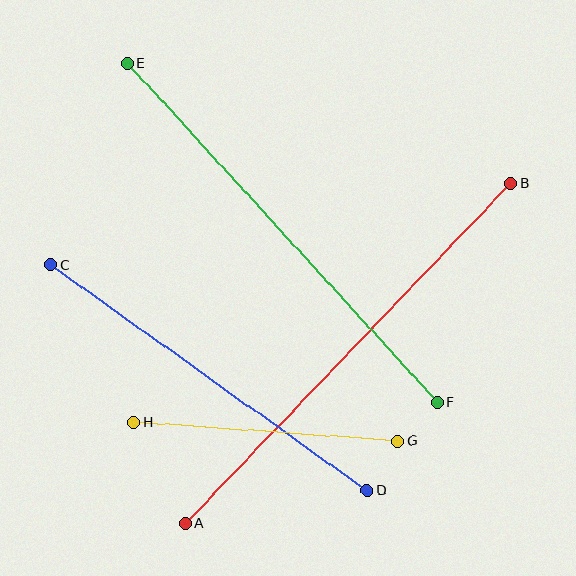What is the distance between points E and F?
The distance is approximately 460 pixels.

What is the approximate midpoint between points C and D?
The midpoint is at approximately (209, 378) pixels.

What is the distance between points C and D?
The distance is approximately 389 pixels.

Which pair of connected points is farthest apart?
Points A and B are farthest apart.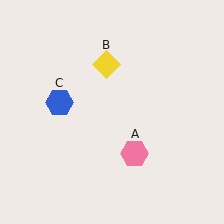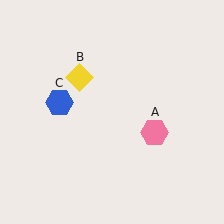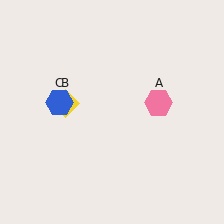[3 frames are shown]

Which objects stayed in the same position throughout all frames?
Blue hexagon (object C) remained stationary.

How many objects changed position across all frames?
2 objects changed position: pink hexagon (object A), yellow diamond (object B).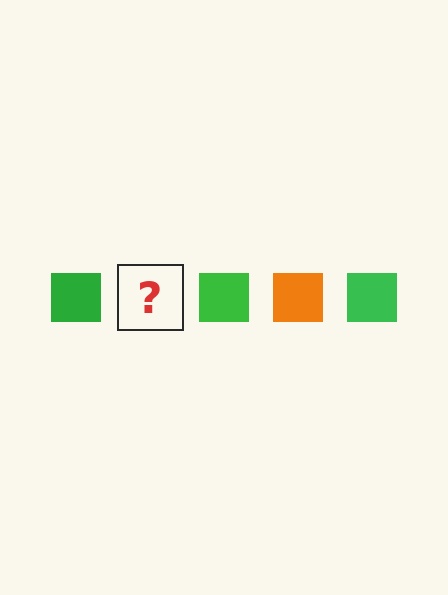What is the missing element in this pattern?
The missing element is an orange square.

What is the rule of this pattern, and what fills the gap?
The rule is that the pattern cycles through green, orange squares. The gap should be filled with an orange square.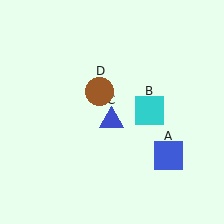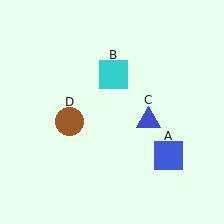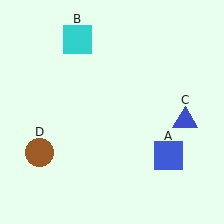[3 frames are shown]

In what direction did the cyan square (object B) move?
The cyan square (object B) moved up and to the left.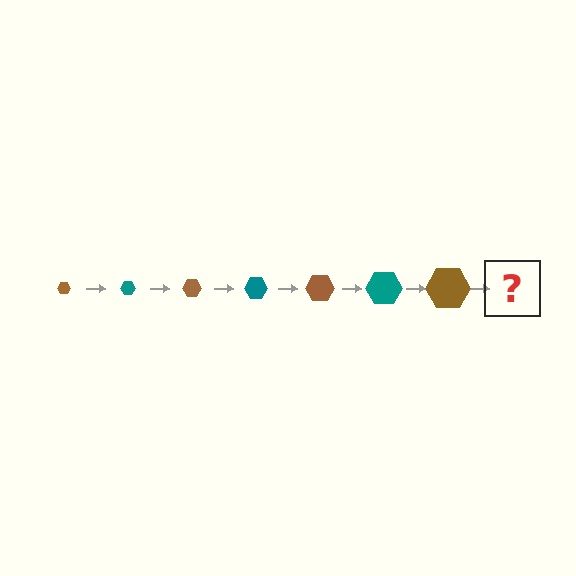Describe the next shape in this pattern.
It should be a teal hexagon, larger than the previous one.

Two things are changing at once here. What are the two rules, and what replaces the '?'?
The two rules are that the hexagon grows larger each step and the color cycles through brown and teal. The '?' should be a teal hexagon, larger than the previous one.